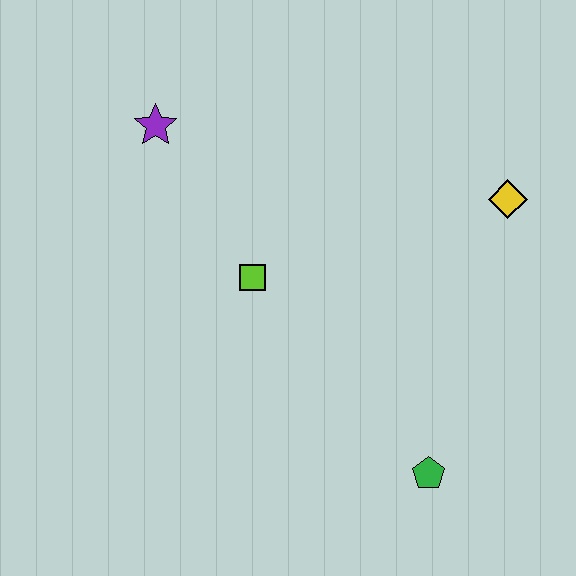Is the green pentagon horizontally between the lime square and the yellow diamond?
Yes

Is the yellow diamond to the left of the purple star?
No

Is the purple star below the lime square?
No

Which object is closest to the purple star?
The lime square is closest to the purple star.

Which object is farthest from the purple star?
The green pentagon is farthest from the purple star.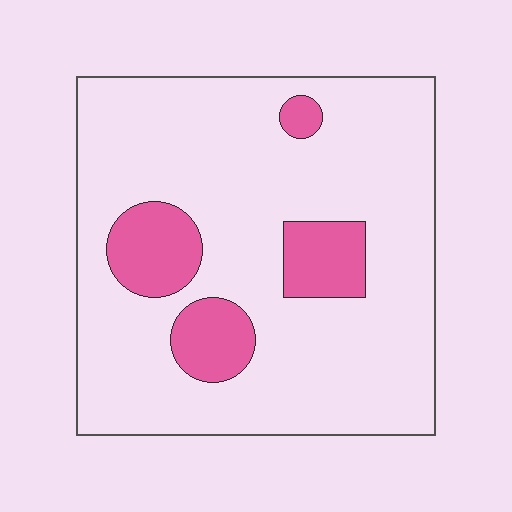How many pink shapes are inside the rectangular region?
4.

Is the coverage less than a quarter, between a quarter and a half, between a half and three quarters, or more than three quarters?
Less than a quarter.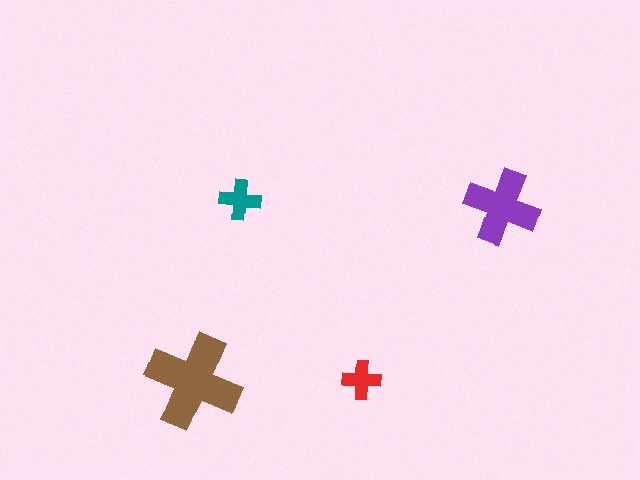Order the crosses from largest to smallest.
the brown one, the purple one, the teal one, the red one.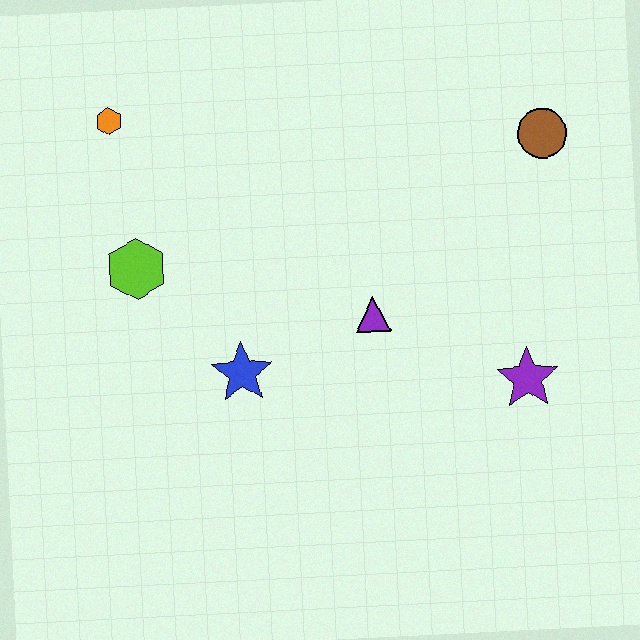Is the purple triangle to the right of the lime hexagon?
Yes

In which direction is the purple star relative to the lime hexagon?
The purple star is to the right of the lime hexagon.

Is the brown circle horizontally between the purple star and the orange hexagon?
No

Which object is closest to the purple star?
The purple triangle is closest to the purple star.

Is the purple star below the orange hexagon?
Yes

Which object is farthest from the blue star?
The brown circle is farthest from the blue star.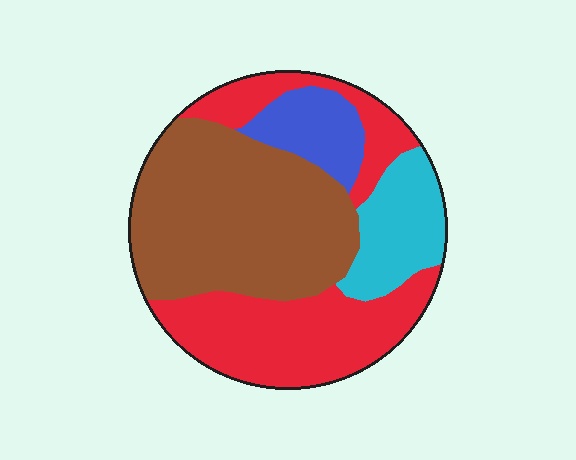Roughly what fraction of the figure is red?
Red takes up about three eighths (3/8) of the figure.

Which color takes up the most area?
Brown, at roughly 40%.